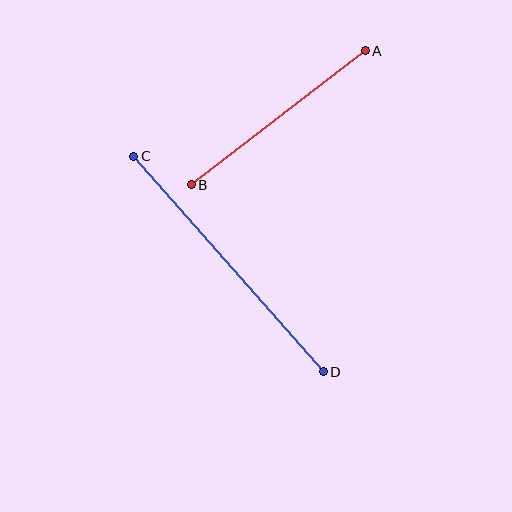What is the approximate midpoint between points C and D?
The midpoint is at approximately (229, 264) pixels.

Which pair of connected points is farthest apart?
Points C and D are farthest apart.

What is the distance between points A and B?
The distance is approximately 220 pixels.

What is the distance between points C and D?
The distance is approximately 287 pixels.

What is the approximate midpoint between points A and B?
The midpoint is at approximately (278, 118) pixels.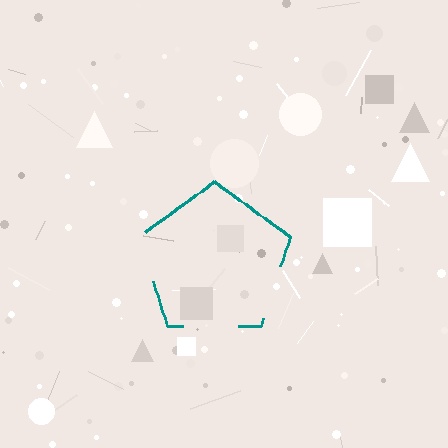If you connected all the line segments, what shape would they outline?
They would outline a pentagon.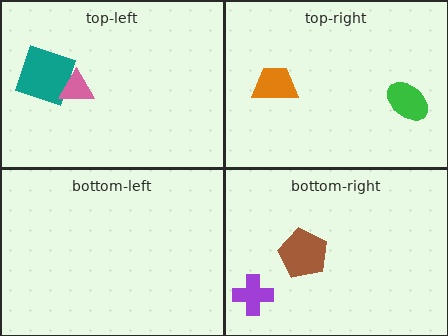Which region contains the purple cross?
The bottom-right region.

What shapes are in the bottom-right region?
The brown pentagon, the purple cross.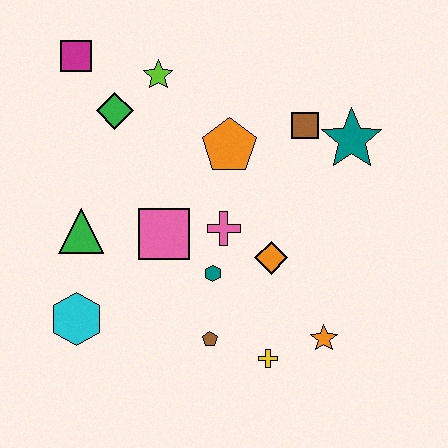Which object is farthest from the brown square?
The cyan hexagon is farthest from the brown square.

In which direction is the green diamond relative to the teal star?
The green diamond is to the left of the teal star.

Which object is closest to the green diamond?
The lime star is closest to the green diamond.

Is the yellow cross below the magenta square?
Yes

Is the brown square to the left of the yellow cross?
No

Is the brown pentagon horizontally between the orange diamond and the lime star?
Yes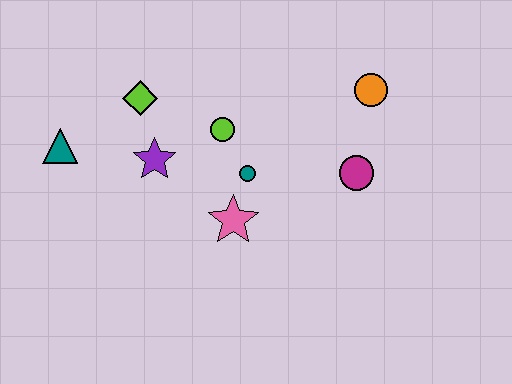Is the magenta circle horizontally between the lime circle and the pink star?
No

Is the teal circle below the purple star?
Yes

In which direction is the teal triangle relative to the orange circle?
The teal triangle is to the left of the orange circle.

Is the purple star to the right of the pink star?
No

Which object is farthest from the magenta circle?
The teal triangle is farthest from the magenta circle.